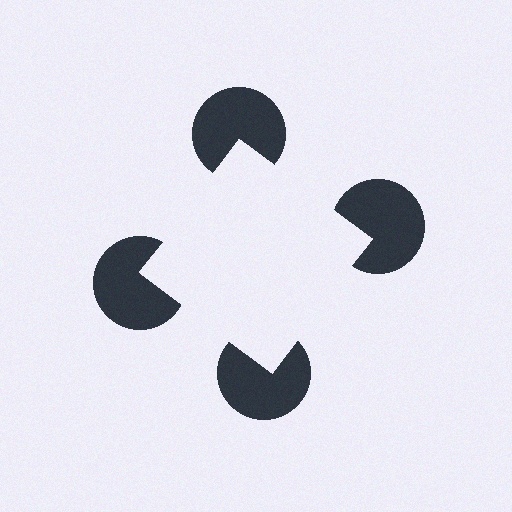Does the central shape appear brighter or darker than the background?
It typically appears slightly brighter than the background, even though no actual brightness change is drawn.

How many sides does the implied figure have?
4 sides.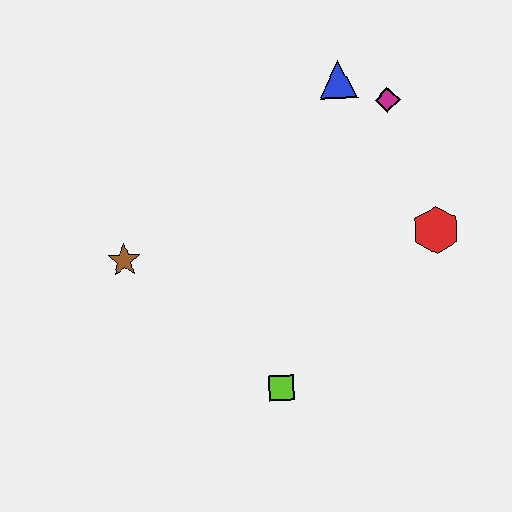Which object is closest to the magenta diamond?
The blue triangle is closest to the magenta diamond.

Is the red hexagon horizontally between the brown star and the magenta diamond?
No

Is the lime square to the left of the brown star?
No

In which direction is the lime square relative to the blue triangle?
The lime square is below the blue triangle.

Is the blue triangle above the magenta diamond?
Yes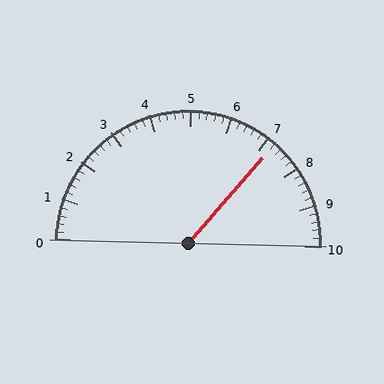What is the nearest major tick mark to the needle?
The nearest major tick mark is 7.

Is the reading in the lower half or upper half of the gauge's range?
The reading is in the upper half of the range (0 to 10).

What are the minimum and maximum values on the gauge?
The gauge ranges from 0 to 10.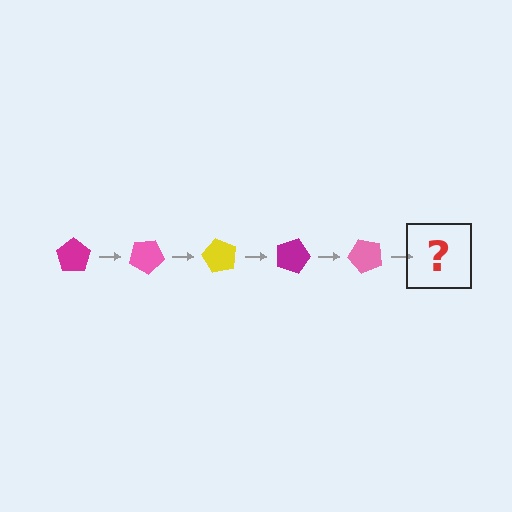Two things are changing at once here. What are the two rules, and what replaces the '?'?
The two rules are that it rotates 30 degrees each step and the color cycles through magenta, pink, and yellow. The '?' should be a yellow pentagon, rotated 150 degrees from the start.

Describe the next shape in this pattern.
It should be a yellow pentagon, rotated 150 degrees from the start.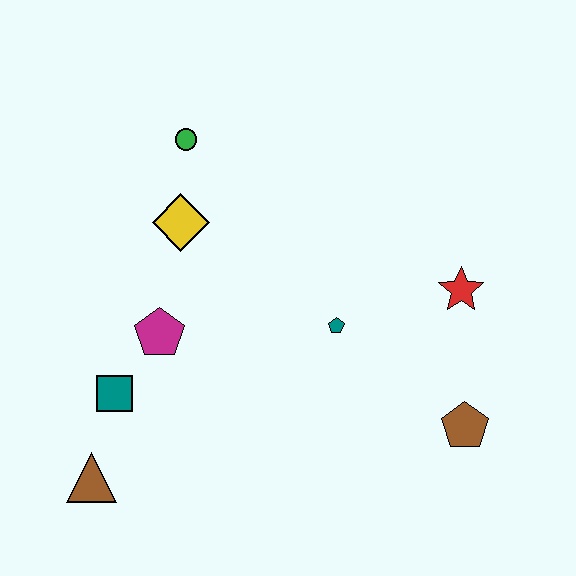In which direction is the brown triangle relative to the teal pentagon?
The brown triangle is to the left of the teal pentagon.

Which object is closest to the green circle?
The yellow diamond is closest to the green circle.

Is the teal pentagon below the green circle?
Yes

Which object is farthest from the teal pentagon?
The brown triangle is farthest from the teal pentagon.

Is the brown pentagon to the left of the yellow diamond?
No